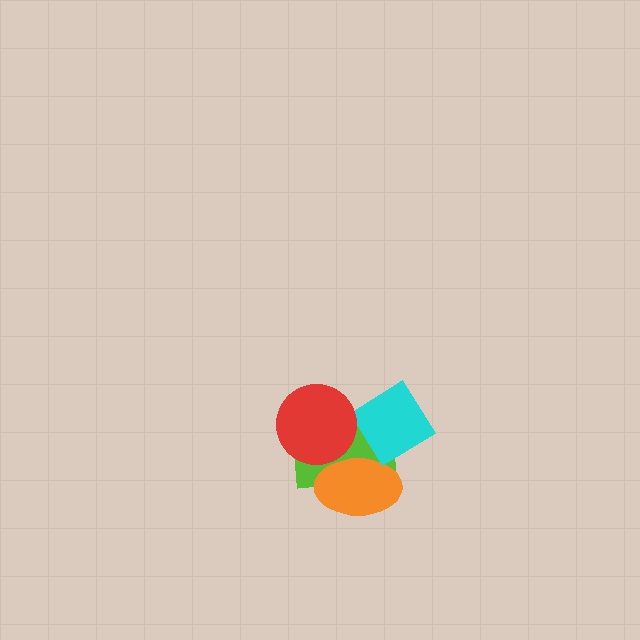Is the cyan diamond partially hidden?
No, no other shape covers it.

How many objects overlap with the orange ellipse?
2 objects overlap with the orange ellipse.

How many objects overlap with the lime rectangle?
3 objects overlap with the lime rectangle.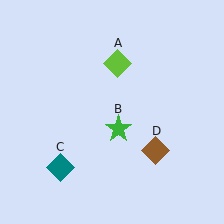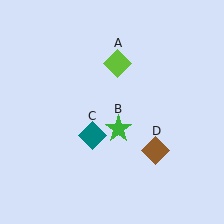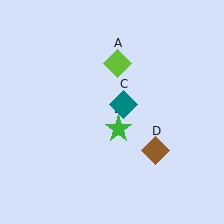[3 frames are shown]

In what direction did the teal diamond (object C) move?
The teal diamond (object C) moved up and to the right.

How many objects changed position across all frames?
1 object changed position: teal diamond (object C).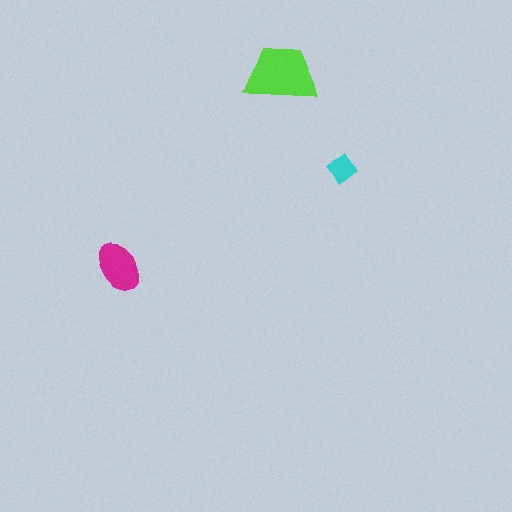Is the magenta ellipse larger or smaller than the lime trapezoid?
Smaller.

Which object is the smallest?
The cyan diamond.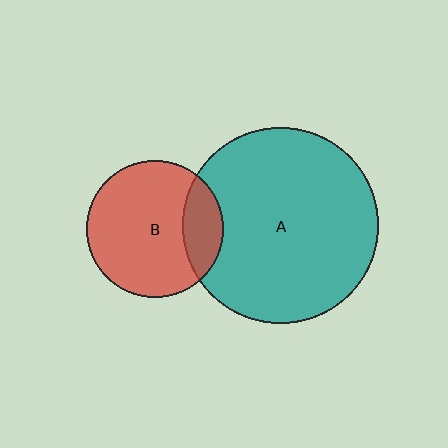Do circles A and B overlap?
Yes.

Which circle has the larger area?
Circle A (teal).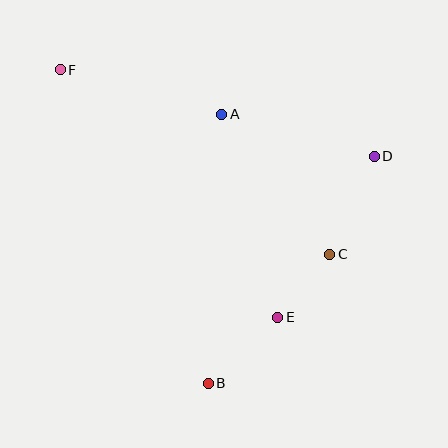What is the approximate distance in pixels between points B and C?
The distance between B and C is approximately 177 pixels.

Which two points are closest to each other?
Points C and E are closest to each other.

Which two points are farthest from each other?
Points B and F are farthest from each other.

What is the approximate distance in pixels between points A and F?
The distance between A and F is approximately 167 pixels.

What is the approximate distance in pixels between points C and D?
The distance between C and D is approximately 108 pixels.